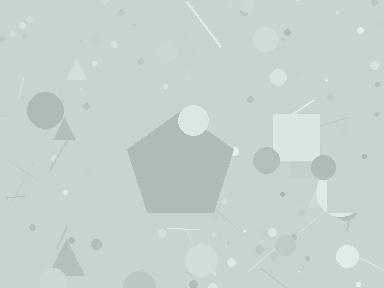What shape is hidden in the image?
A pentagon is hidden in the image.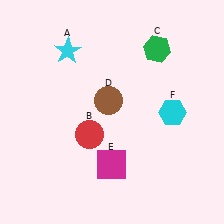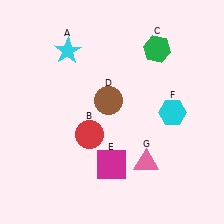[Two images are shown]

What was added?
A pink triangle (G) was added in Image 2.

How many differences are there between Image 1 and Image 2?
There is 1 difference between the two images.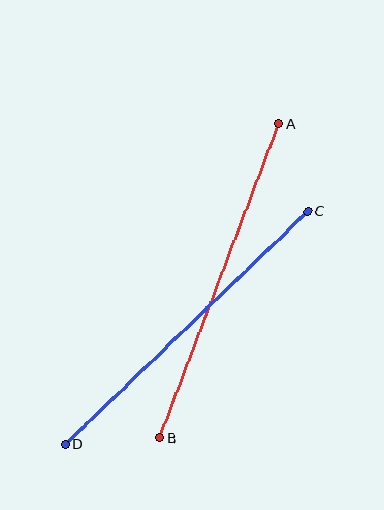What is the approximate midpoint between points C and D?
The midpoint is at approximately (186, 327) pixels.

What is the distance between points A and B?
The distance is approximately 336 pixels.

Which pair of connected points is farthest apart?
Points C and D are farthest apart.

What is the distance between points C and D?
The distance is approximately 337 pixels.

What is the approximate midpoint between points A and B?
The midpoint is at approximately (219, 280) pixels.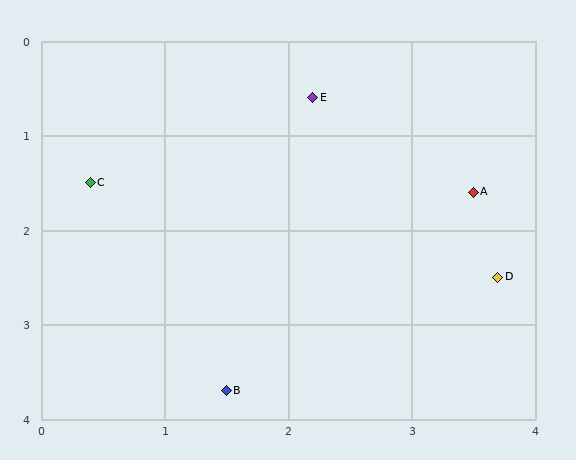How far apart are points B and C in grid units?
Points B and C are about 2.5 grid units apart.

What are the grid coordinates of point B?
Point B is at approximately (1.5, 3.7).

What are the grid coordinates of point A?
Point A is at approximately (3.5, 1.6).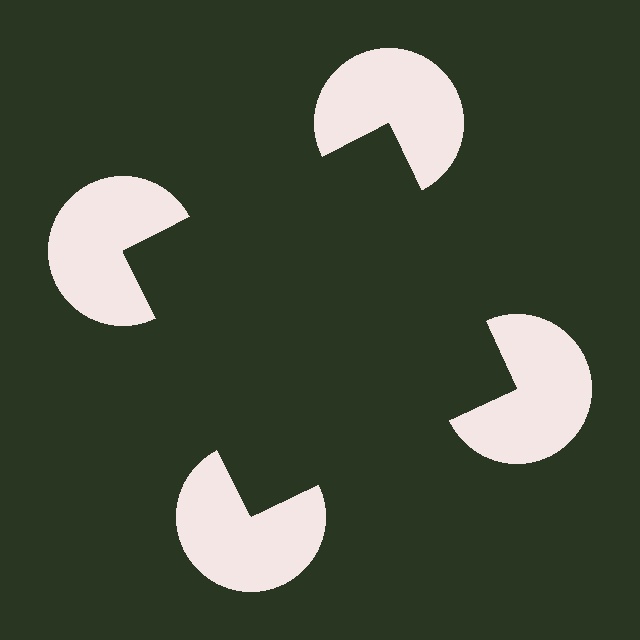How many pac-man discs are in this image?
There are 4 — one at each vertex of the illusory square.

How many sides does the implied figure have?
4 sides.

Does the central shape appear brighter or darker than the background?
It typically appears slightly darker than the background, even though no actual brightness change is drawn.